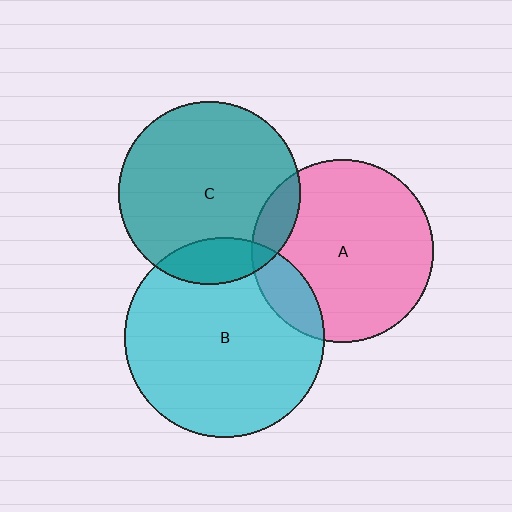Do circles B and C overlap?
Yes.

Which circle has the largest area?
Circle B (cyan).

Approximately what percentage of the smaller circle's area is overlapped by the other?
Approximately 15%.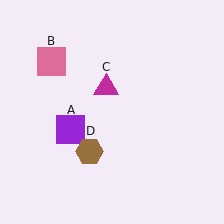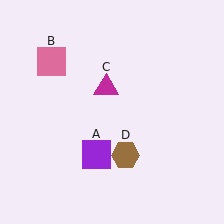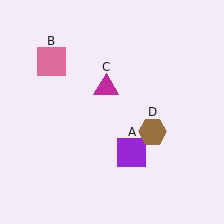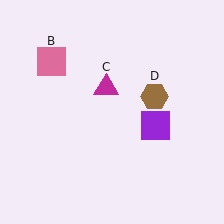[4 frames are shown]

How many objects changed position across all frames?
2 objects changed position: purple square (object A), brown hexagon (object D).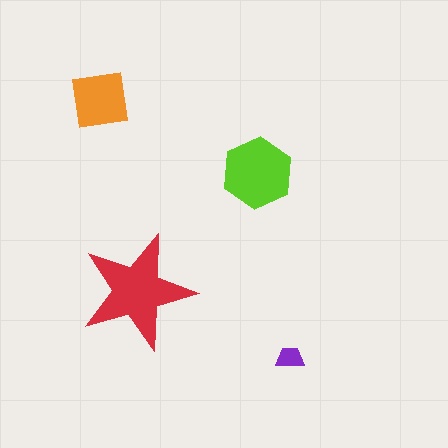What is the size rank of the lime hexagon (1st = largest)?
2nd.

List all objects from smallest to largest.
The purple trapezoid, the orange square, the lime hexagon, the red star.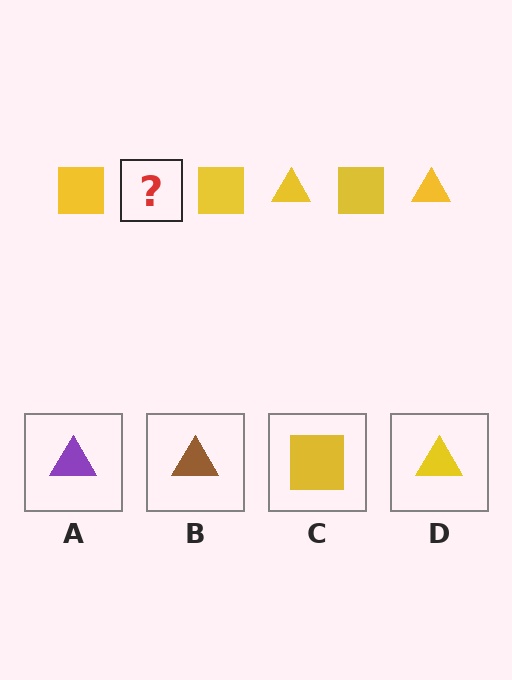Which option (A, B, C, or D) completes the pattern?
D.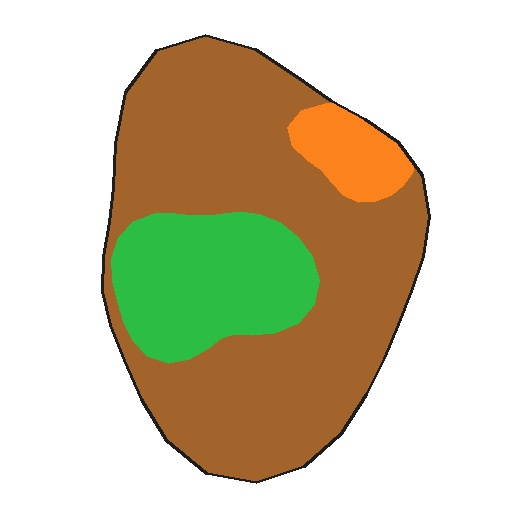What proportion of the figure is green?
Green covers about 25% of the figure.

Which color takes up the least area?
Orange, at roughly 5%.